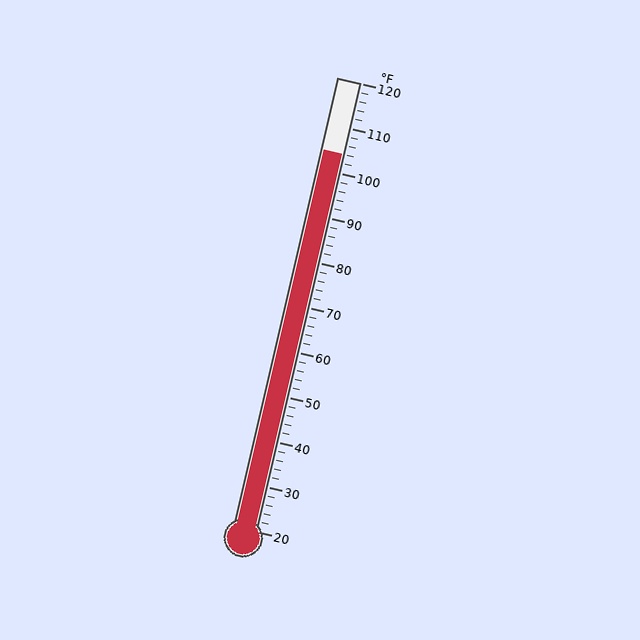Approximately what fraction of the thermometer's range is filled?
The thermometer is filled to approximately 85% of its range.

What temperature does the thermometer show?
The thermometer shows approximately 104°F.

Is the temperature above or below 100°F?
The temperature is above 100°F.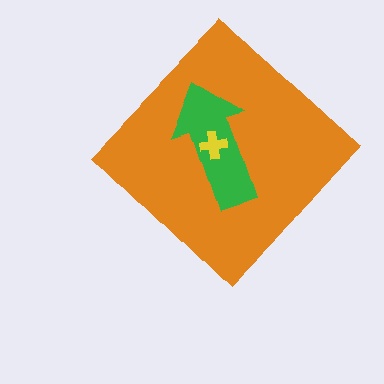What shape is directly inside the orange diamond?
The green arrow.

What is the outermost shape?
The orange diamond.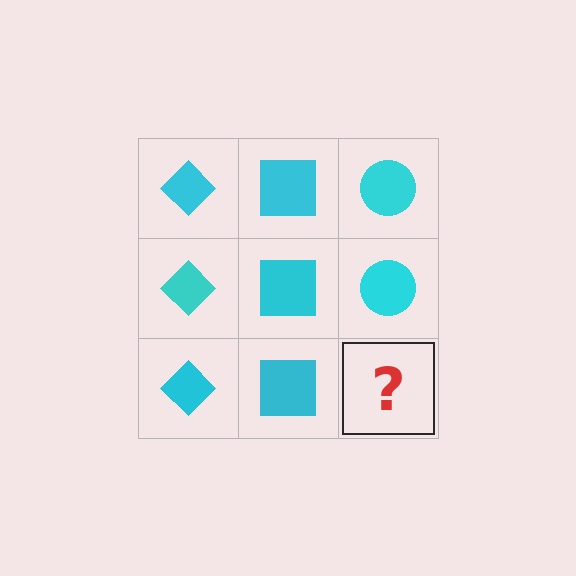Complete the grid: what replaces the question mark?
The question mark should be replaced with a cyan circle.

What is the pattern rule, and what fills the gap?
The rule is that each column has a consistent shape. The gap should be filled with a cyan circle.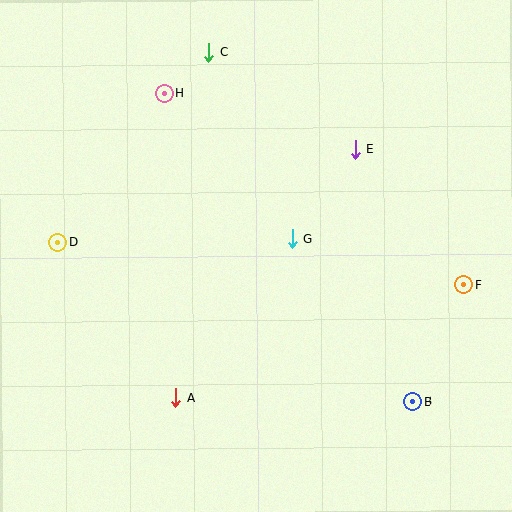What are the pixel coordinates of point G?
Point G is at (292, 239).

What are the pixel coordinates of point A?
Point A is at (176, 397).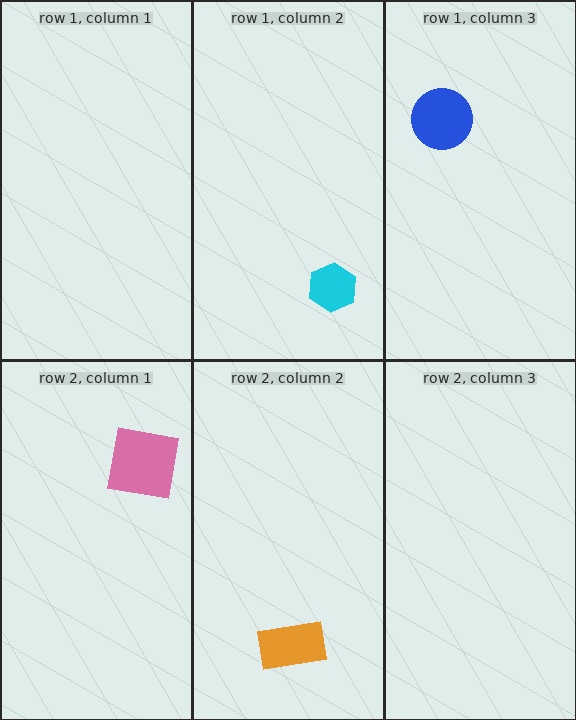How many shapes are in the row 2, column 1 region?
1.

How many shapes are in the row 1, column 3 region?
1.